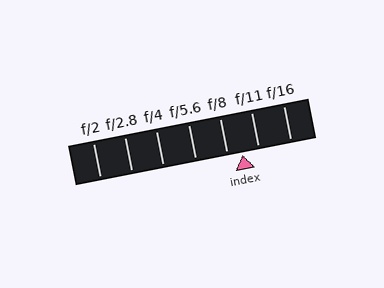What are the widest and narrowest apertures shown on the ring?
The widest aperture shown is f/2 and the narrowest is f/16.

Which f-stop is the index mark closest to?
The index mark is closest to f/8.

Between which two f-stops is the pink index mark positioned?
The index mark is between f/8 and f/11.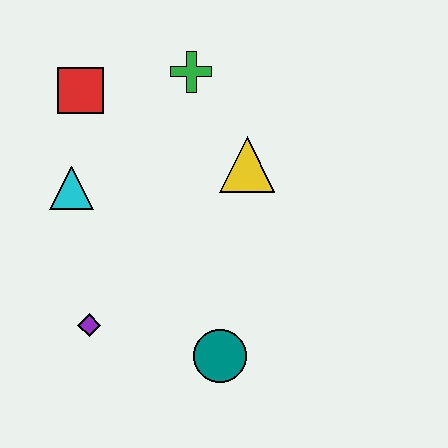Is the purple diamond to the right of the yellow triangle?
No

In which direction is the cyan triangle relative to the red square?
The cyan triangle is below the red square.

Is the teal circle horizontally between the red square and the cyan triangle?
No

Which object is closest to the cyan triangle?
The red square is closest to the cyan triangle.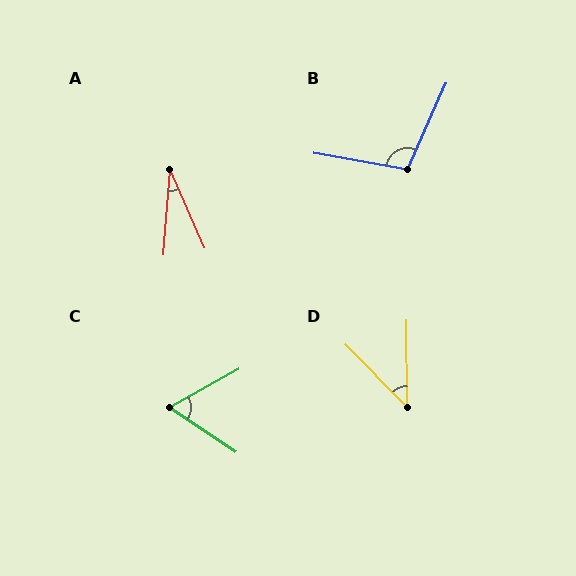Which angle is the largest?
B, at approximately 104 degrees.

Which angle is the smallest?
A, at approximately 28 degrees.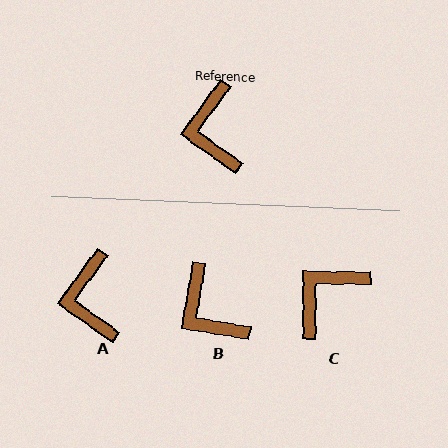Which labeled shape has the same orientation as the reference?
A.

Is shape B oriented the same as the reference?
No, it is off by about 26 degrees.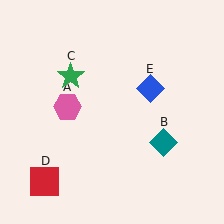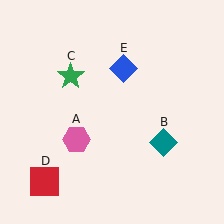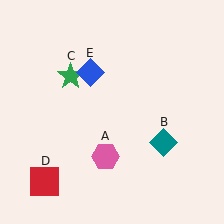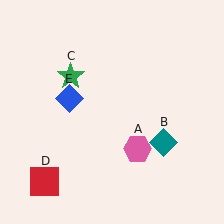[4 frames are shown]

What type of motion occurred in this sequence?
The pink hexagon (object A), blue diamond (object E) rotated counterclockwise around the center of the scene.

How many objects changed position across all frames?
2 objects changed position: pink hexagon (object A), blue diamond (object E).